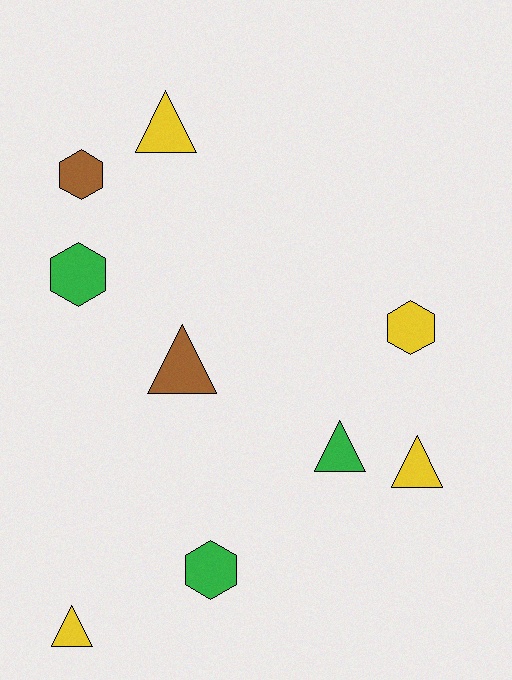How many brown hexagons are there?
There is 1 brown hexagon.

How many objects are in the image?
There are 9 objects.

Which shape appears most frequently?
Triangle, with 5 objects.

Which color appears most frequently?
Yellow, with 4 objects.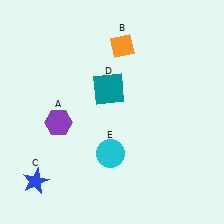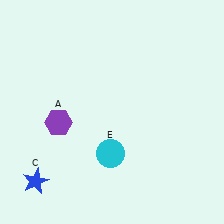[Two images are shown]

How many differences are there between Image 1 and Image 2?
There are 2 differences between the two images.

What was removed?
The teal square (D), the orange diamond (B) were removed in Image 2.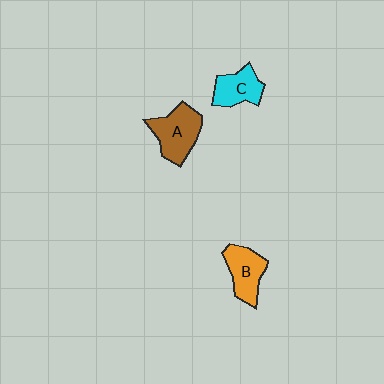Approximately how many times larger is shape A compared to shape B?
Approximately 1.2 times.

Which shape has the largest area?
Shape A (brown).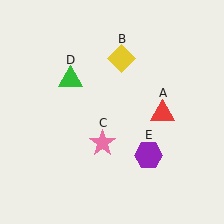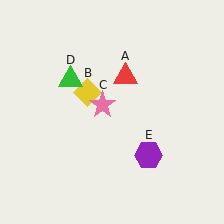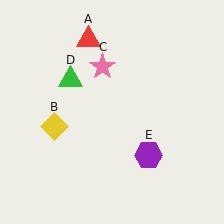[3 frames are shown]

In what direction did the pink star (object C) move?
The pink star (object C) moved up.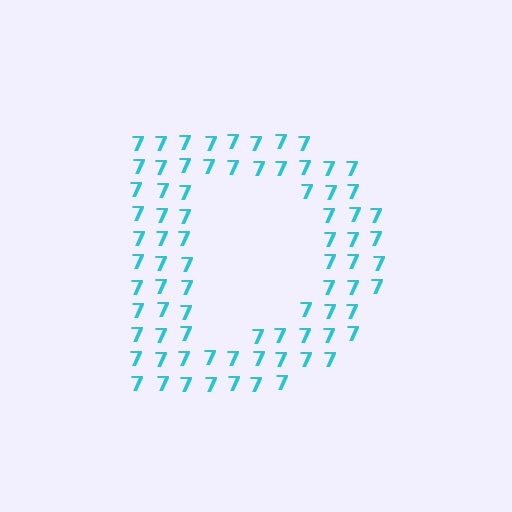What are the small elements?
The small elements are digit 7's.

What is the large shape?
The large shape is the letter D.